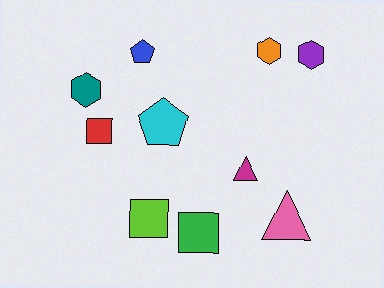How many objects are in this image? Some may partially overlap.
There are 10 objects.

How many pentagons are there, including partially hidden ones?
There are 2 pentagons.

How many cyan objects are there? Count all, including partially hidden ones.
There is 1 cyan object.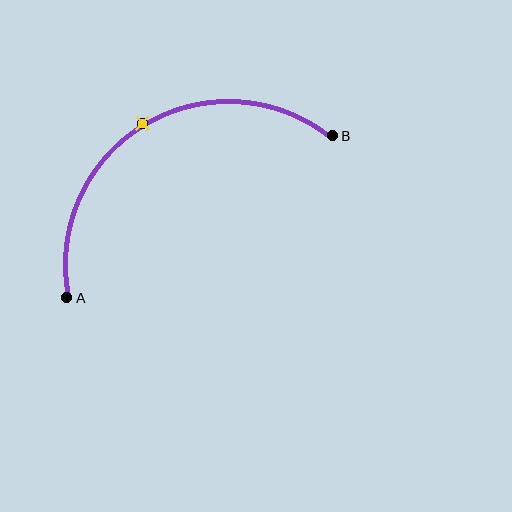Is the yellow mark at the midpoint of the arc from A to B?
Yes. The yellow mark lies on the arc at equal arc-length from both A and B — it is the arc midpoint.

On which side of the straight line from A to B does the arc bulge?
The arc bulges above the straight line connecting A and B.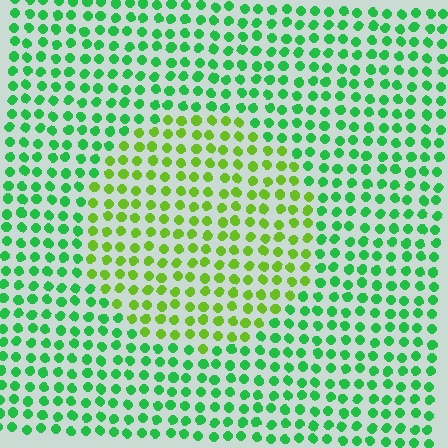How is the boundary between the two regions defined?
The boundary is defined purely by a slight shift in hue (about 40 degrees). Spacing, size, and orientation are identical on both sides.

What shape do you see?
I see a circle.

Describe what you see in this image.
The image is filled with small green elements in a uniform arrangement. A circle-shaped region is visible where the elements are tinted to a slightly different hue, forming a subtle color boundary.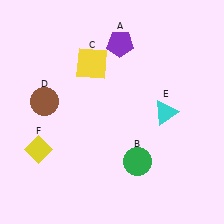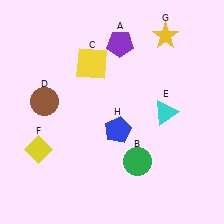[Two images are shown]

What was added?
A yellow star (G), a blue pentagon (H) were added in Image 2.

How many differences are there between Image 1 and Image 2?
There are 2 differences between the two images.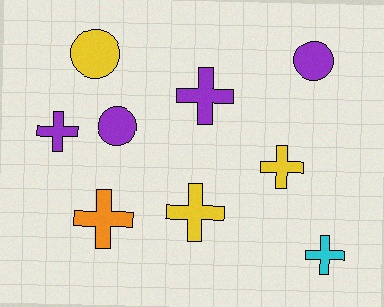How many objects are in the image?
There are 9 objects.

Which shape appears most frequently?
Cross, with 6 objects.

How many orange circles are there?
There are no orange circles.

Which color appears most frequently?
Purple, with 4 objects.